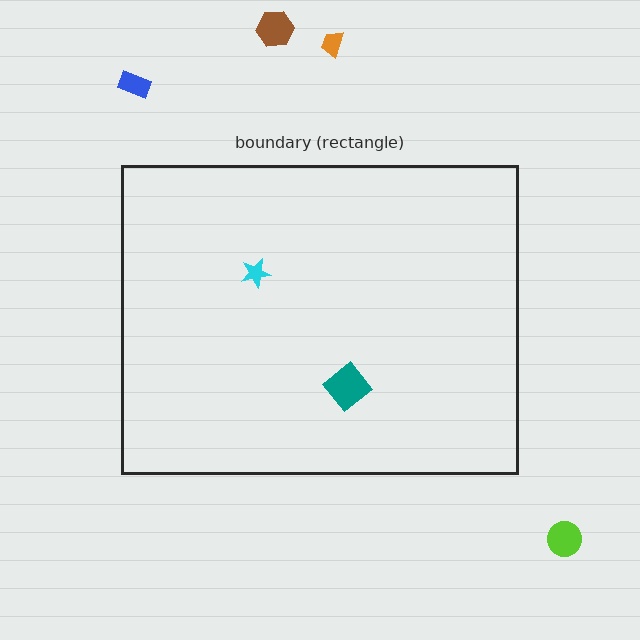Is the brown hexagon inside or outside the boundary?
Outside.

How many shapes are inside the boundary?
2 inside, 4 outside.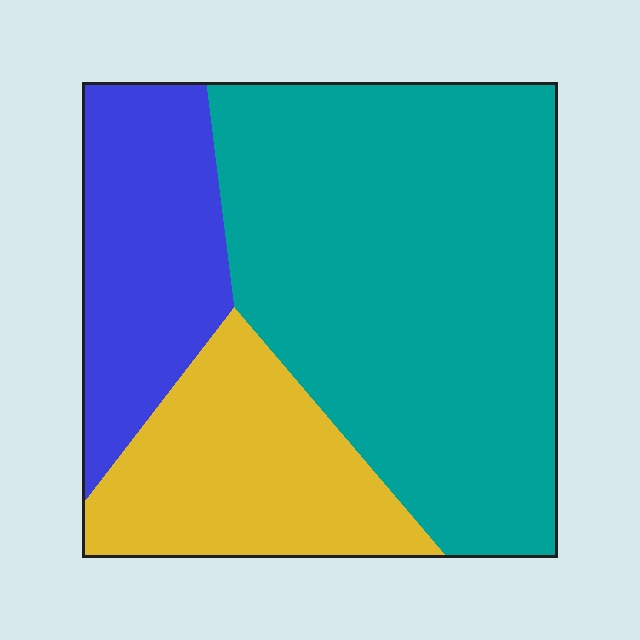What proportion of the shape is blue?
Blue covers around 20% of the shape.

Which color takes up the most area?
Teal, at roughly 60%.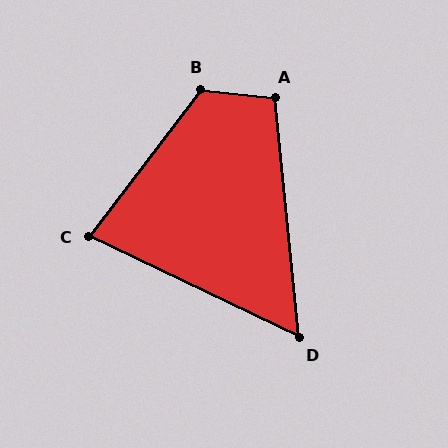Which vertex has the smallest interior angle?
D, at approximately 59 degrees.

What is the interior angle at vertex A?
Approximately 102 degrees (obtuse).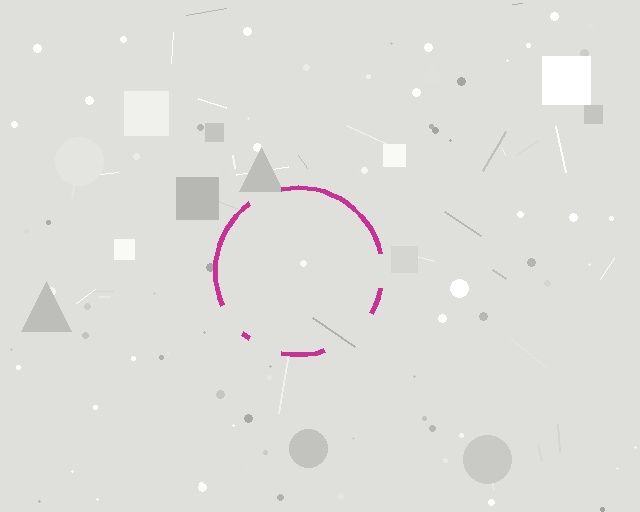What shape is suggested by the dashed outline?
The dashed outline suggests a circle.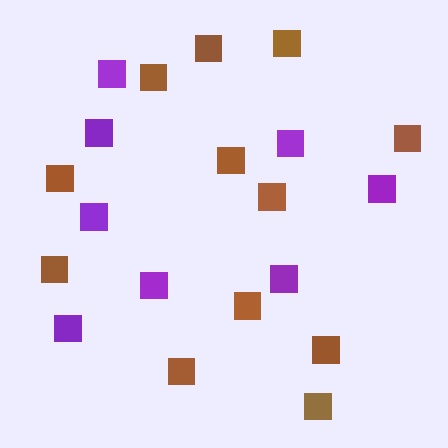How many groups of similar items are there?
There are 2 groups: one group of purple squares (8) and one group of brown squares (12).